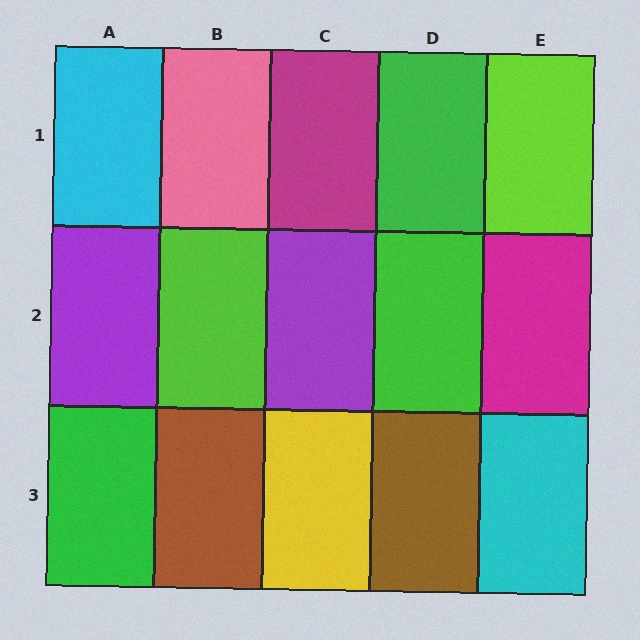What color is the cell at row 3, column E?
Cyan.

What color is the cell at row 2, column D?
Green.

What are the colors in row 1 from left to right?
Cyan, pink, magenta, green, lime.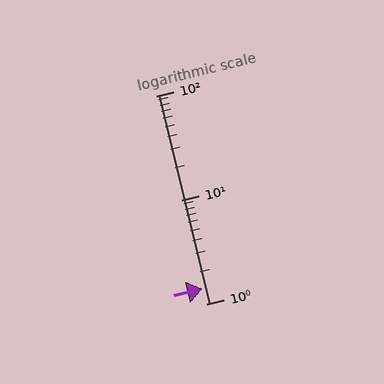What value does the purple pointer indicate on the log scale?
The pointer indicates approximately 1.4.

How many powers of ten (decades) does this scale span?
The scale spans 2 decades, from 1 to 100.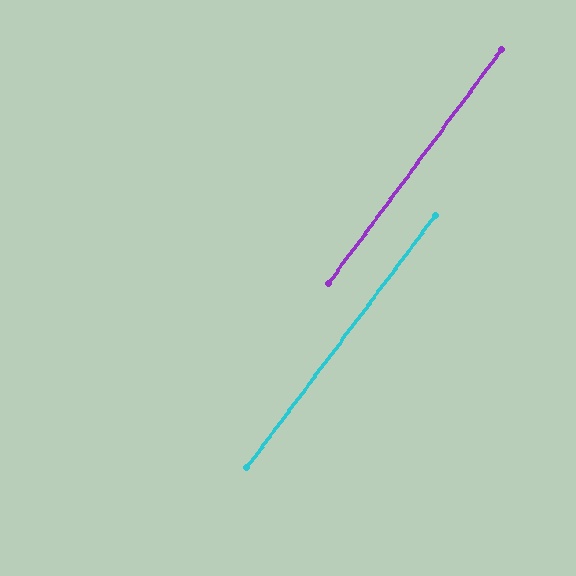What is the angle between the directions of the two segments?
Approximately 0 degrees.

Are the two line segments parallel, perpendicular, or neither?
Parallel — their directions differ by only 0.0°.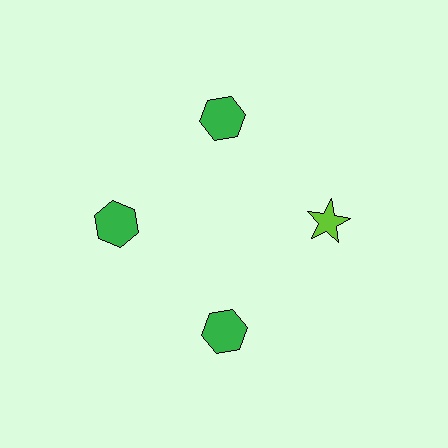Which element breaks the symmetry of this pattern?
The lime star at roughly the 3 o'clock position breaks the symmetry. All other shapes are green hexagons.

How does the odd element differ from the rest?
It differs in both color (lime instead of green) and shape (star instead of hexagon).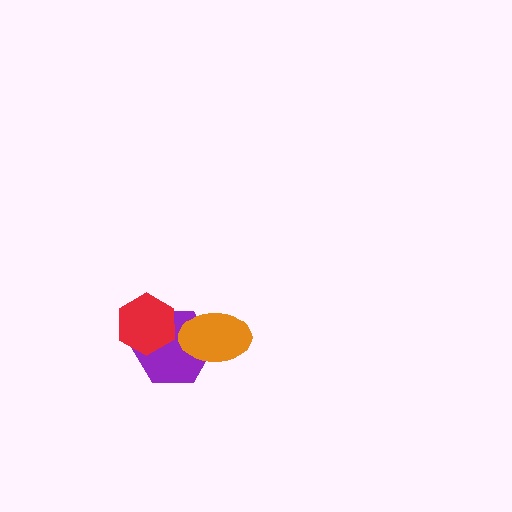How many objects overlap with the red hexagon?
1 object overlaps with the red hexagon.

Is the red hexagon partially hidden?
No, no other shape covers it.